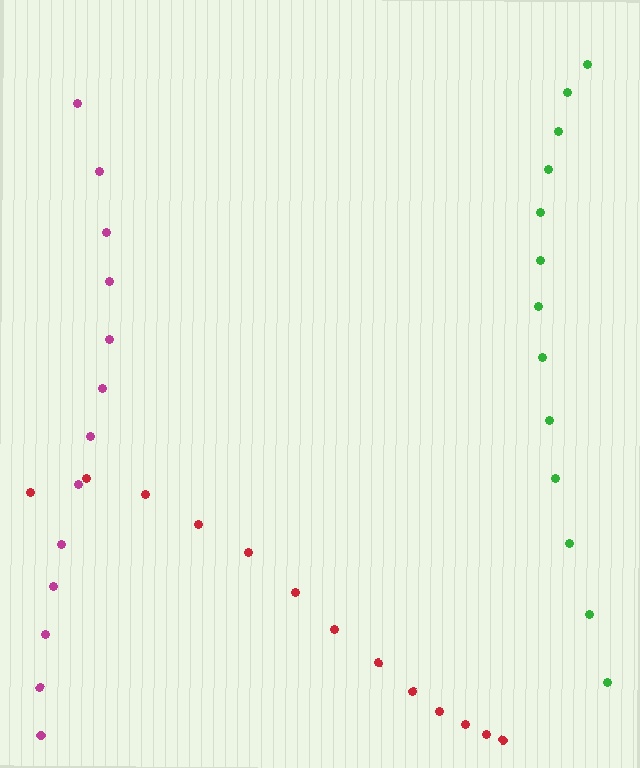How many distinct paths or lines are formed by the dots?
There are 3 distinct paths.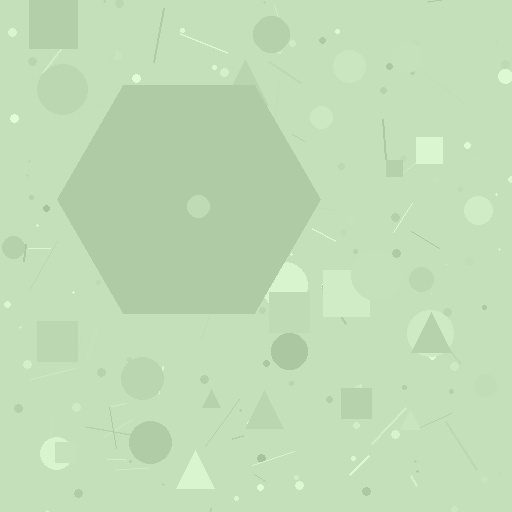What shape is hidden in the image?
A hexagon is hidden in the image.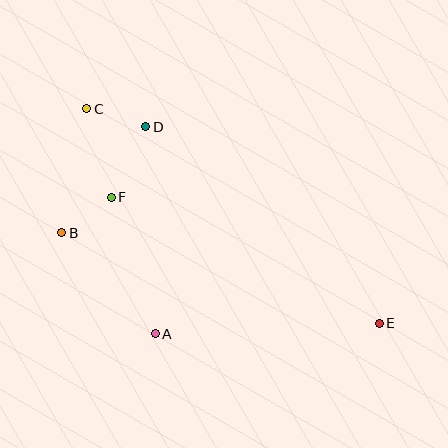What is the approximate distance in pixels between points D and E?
The distance between D and E is approximately 305 pixels.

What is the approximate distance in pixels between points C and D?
The distance between C and D is approximately 62 pixels.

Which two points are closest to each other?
Points B and F are closest to each other.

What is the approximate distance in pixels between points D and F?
The distance between D and F is approximately 79 pixels.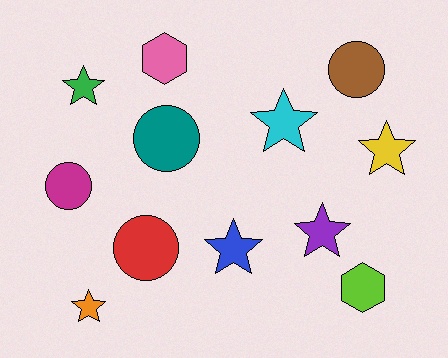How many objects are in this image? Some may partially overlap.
There are 12 objects.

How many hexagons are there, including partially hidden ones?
There are 2 hexagons.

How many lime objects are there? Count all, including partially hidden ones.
There is 1 lime object.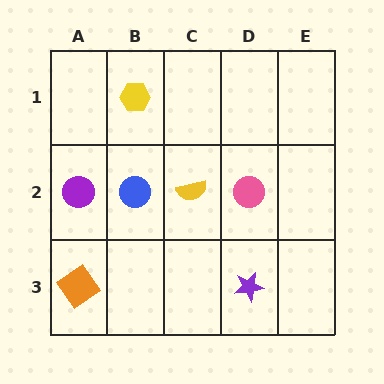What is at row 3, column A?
An orange diamond.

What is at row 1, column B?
A yellow hexagon.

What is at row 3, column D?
A purple star.